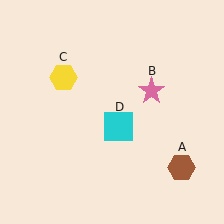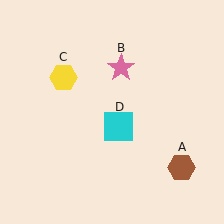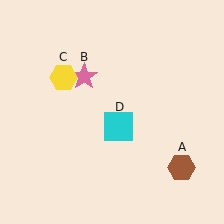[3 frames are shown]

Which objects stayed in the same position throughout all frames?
Brown hexagon (object A) and yellow hexagon (object C) and cyan square (object D) remained stationary.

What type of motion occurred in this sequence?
The pink star (object B) rotated counterclockwise around the center of the scene.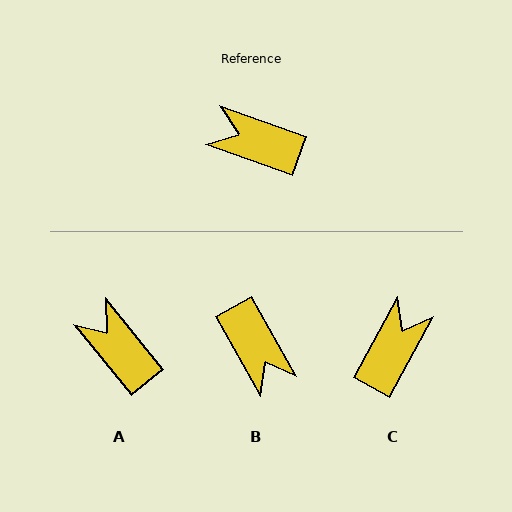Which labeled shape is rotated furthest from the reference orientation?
B, about 139 degrees away.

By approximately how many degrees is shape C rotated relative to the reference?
Approximately 99 degrees clockwise.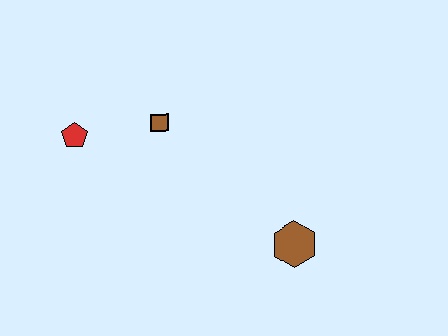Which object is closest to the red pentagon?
The brown square is closest to the red pentagon.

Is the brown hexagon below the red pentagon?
Yes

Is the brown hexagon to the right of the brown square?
Yes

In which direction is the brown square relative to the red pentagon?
The brown square is to the right of the red pentagon.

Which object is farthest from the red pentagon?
The brown hexagon is farthest from the red pentagon.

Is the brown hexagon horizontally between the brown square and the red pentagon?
No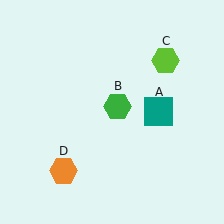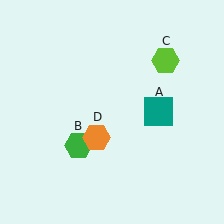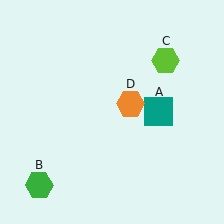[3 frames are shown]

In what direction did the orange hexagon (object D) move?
The orange hexagon (object D) moved up and to the right.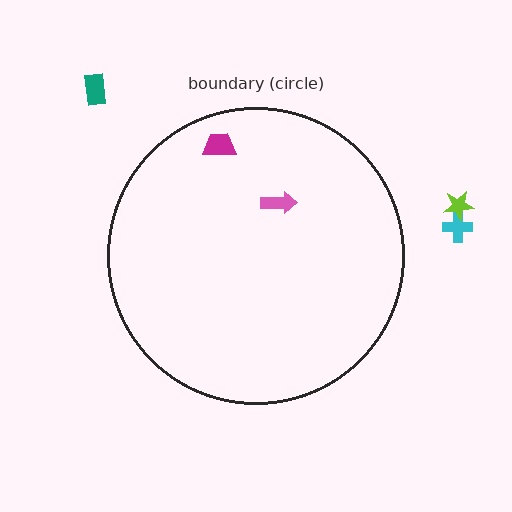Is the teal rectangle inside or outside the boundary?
Outside.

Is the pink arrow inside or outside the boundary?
Inside.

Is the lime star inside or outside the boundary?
Outside.